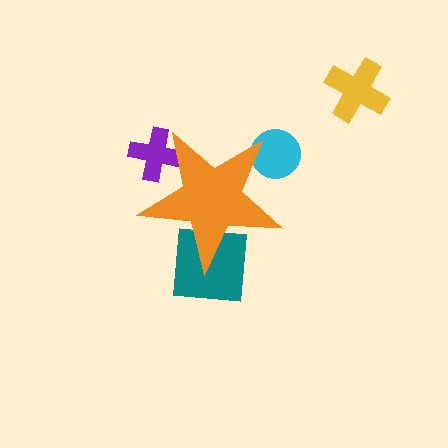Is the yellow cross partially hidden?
No, the yellow cross is fully visible.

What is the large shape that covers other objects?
An orange star.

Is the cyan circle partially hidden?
Yes, the cyan circle is partially hidden behind the orange star.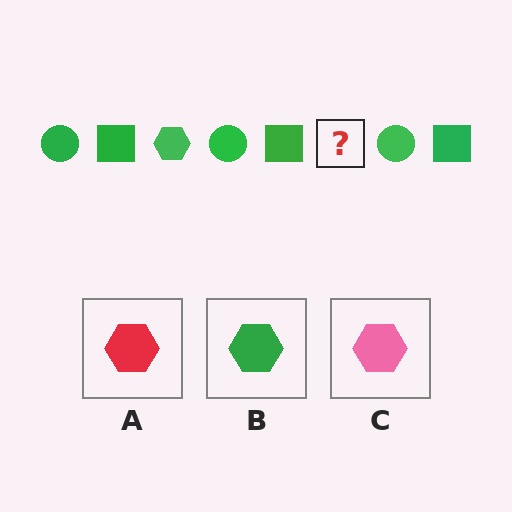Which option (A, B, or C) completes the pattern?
B.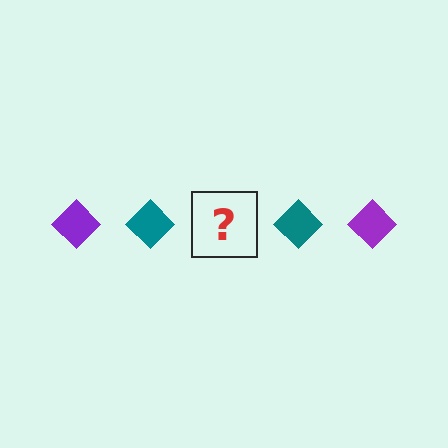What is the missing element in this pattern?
The missing element is a purple diamond.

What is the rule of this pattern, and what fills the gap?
The rule is that the pattern cycles through purple, teal diamonds. The gap should be filled with a purple diamond.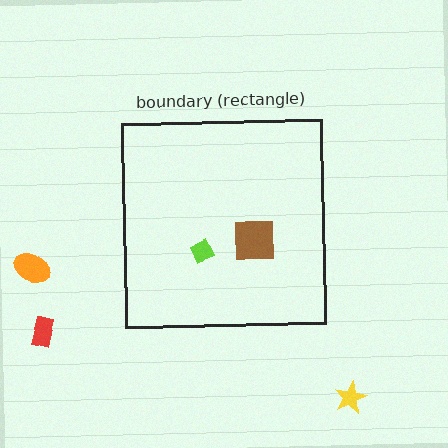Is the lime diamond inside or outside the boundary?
Inside.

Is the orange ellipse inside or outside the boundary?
Outside.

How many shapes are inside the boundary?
2 inside, 3 outside.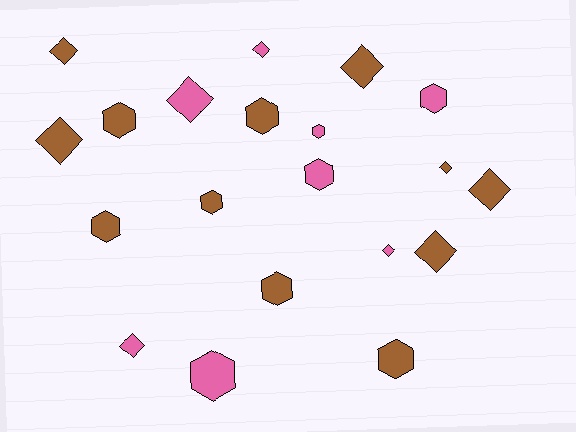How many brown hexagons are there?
There are 6 brown hexagons.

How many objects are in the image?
There are 20 objects.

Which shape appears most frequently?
Diamond, with 10 objects.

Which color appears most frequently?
Brown, with 12 objects.